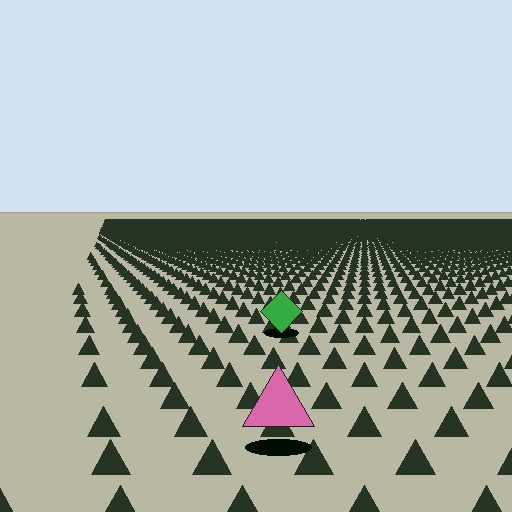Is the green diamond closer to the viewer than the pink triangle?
No. The pink triangle is closer — you can tell from the texture gradient: the ground texture is coarser near it.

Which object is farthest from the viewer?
The green diamond is farthest from the viewer. It appears smaller and the ground texture around it is denser.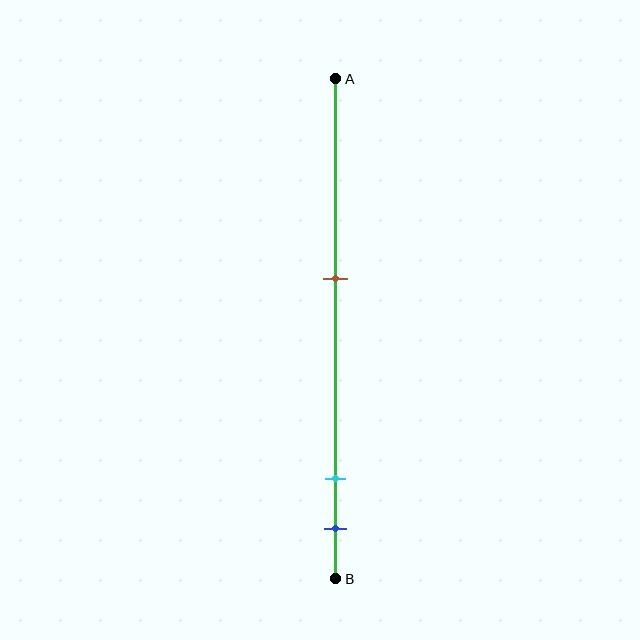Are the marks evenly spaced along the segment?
No, the marks are not evenly spaced.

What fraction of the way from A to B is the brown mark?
The brown mark is approximately 40% (0.4) of the way from A to B.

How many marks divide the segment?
There are 3 marks dividing the segment.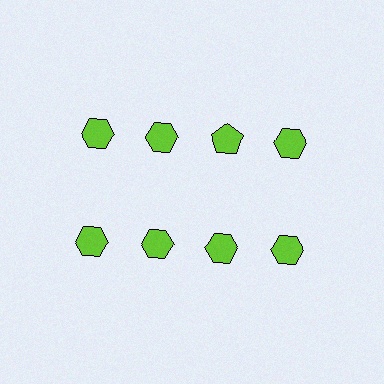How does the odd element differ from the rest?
It has a different shape: pentagon instead of hexagon.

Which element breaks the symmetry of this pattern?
The lime pentagon in the top row, center column breaks the symmetry. All other shapes are lime hexagons.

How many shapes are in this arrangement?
There are 8 shapes arranged in a grid pattern.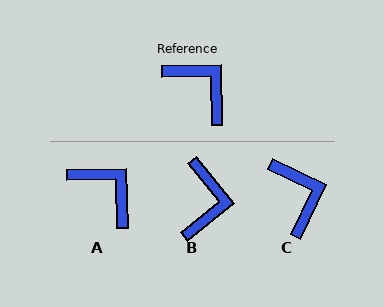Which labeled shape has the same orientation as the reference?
A.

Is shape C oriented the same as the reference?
No, it is off by about 27 degrees.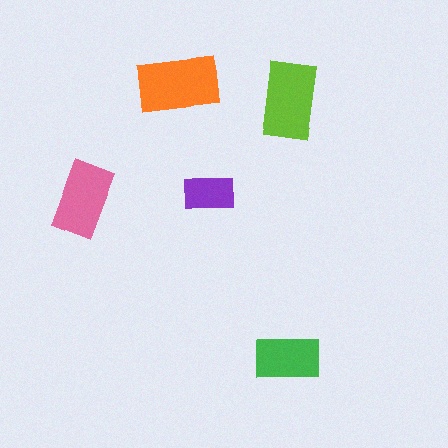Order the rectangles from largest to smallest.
the orange one, the lime one, the pink one, the green one, the purple one.